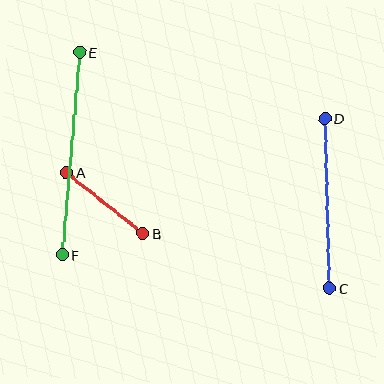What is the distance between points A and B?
The distance is approximately 98 pixels.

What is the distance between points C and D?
The distance is approximately 170 pixels.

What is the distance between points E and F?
The distance is approximately 203 pixels.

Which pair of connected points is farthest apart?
Points E and F are farthest apart.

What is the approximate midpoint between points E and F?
The midpoint is at approximately (71, 154) pixels.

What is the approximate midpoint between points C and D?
The midpoint is at approximately (327, 203) pixels.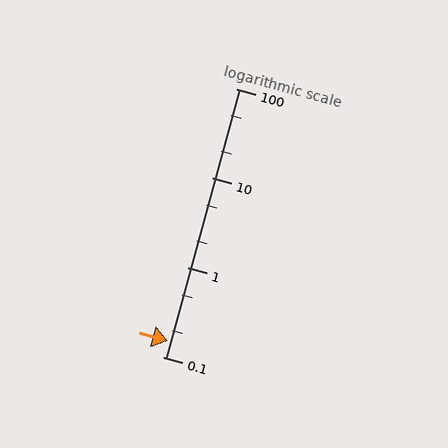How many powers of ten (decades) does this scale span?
The scale spans 3 decades, from 0.1 to 100.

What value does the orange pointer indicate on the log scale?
The pointer indicates approximately 0.15.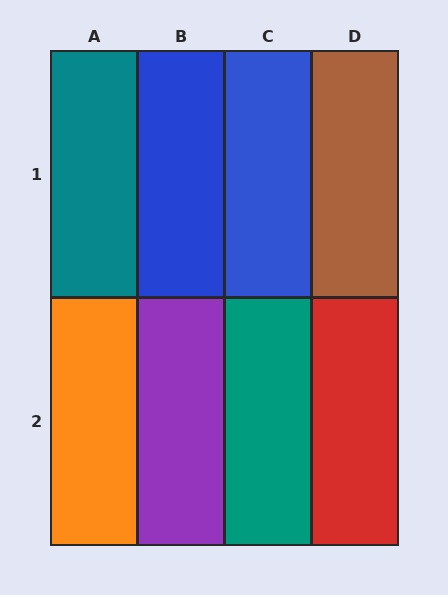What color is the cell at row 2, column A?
Orange.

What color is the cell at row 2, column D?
Red.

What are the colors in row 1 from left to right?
Teal, blue, blue, brown.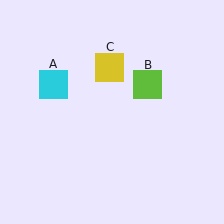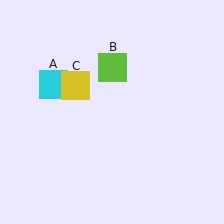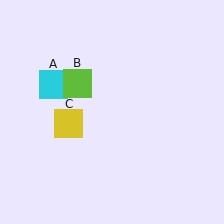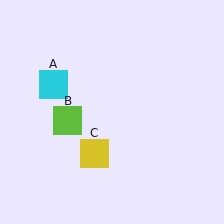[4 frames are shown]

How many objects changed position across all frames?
2 objects changed position: lime square (object B), yellow square (object C).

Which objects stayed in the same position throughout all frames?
Cyan square (object A) remained stationary.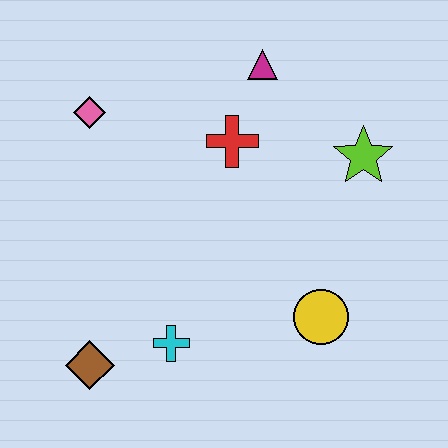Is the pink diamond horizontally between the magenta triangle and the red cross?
No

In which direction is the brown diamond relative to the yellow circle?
The brown diamond is to the left of the yellow circle.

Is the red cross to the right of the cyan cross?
Yes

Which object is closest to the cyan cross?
The brown diamond is closest to the cyan cross.